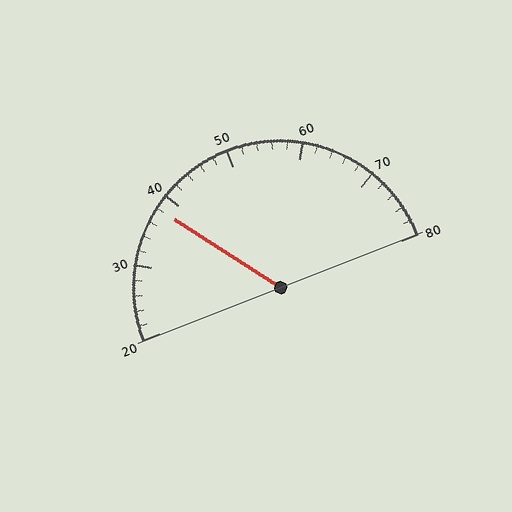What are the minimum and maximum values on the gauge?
The gauge ranges from 20 to 80.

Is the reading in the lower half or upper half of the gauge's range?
The reading is in the lower half of the range (20 to 80).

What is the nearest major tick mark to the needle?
The nearest major tick mark is 40.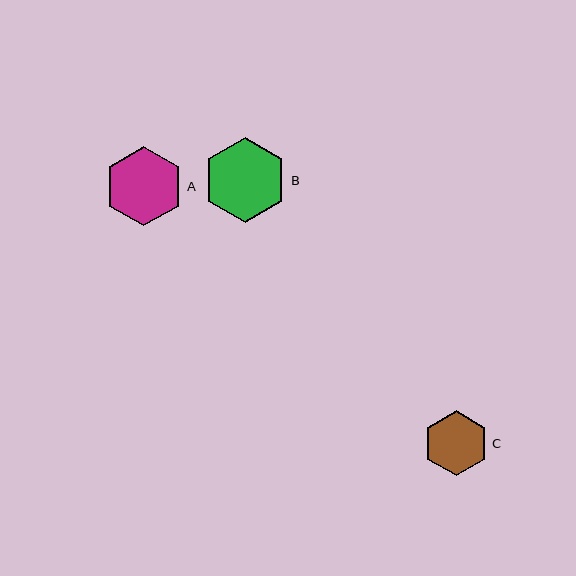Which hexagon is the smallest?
Hexagon C is the smallest with a size of approximately 65 pixels.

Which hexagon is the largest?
Hexagon B is the largest with a size of approximately 84 pixels.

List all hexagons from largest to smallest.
From largest to smallest: B, A, C.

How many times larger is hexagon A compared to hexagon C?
Hexagon A is approximately 1.2 times the size of hexagon C.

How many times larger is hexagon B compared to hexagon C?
Hexagon B is approximately 1.3 times the size of hexagon C.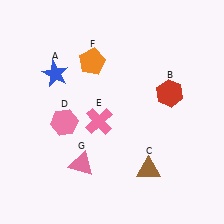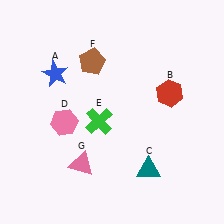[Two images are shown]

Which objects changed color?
C changed from brown to teal. E changed from pink to green. F changed from orange to brown.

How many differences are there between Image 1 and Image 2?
There are 3 differences between the two images.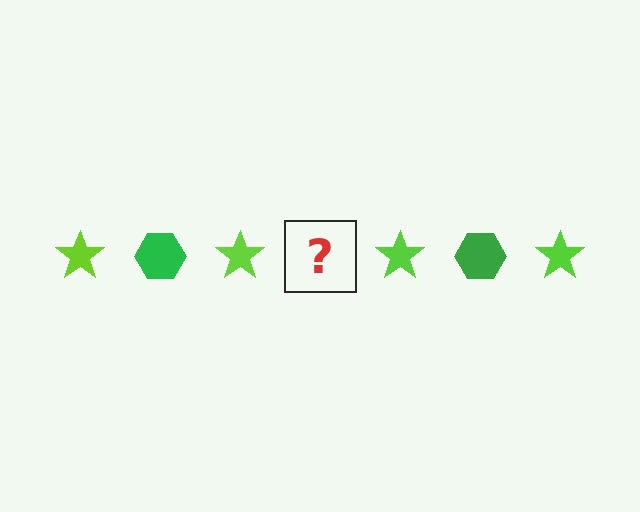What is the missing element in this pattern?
The missing element is a green hexagon.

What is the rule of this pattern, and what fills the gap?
The rule is that the pattern alternates between lime star and green hexagon. The gap should be filled with a green hexagon.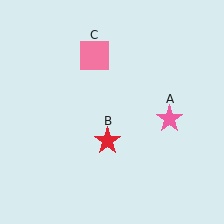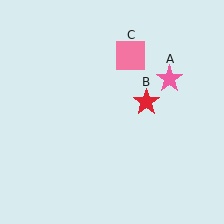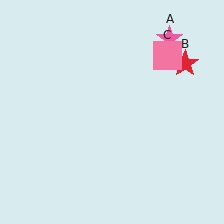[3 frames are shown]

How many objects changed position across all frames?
3 objects changed position: pink star (object A), red star (object B), pink square (object C).